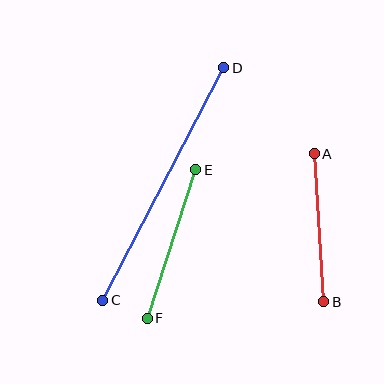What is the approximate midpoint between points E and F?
The midpoint is at approximately (172, 244) pixels.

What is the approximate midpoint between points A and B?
The midpoint is at approximately (319, 228) pixels.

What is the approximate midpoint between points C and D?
The midpoint is at approximately (163, 184) pixels.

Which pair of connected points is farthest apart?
Points C and D are farthest apart.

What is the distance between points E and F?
The distance is approximately 156 pixels.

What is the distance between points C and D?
The distance is approximately 262 pixels.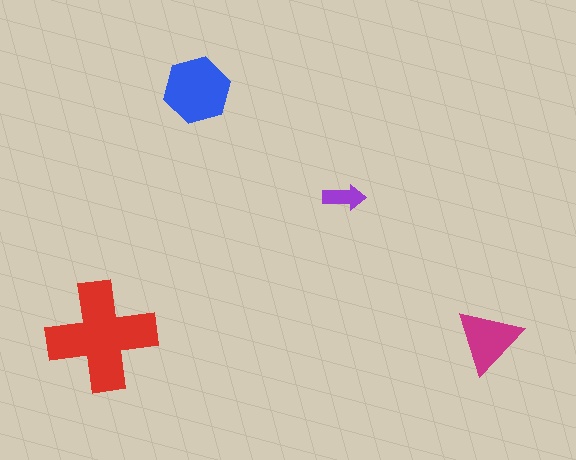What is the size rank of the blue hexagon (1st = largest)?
2nd.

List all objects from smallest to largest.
The purple arrow, the magenta triangle, the blue hexagon, the red cross.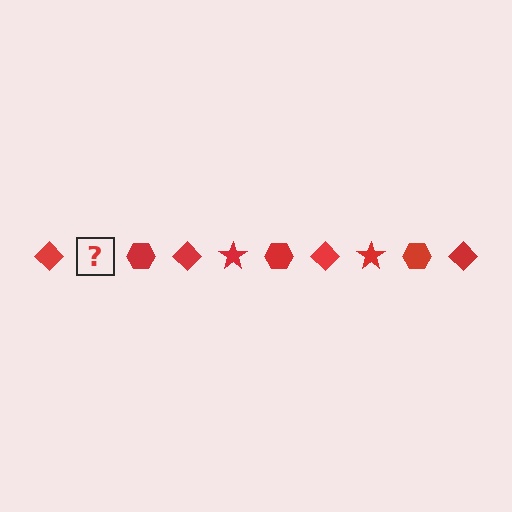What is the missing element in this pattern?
The missing element is a red star.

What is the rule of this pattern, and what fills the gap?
The rule is that the pattern cycles through diamond, star, hexagon shapes in red. The gap should be filled with a red star.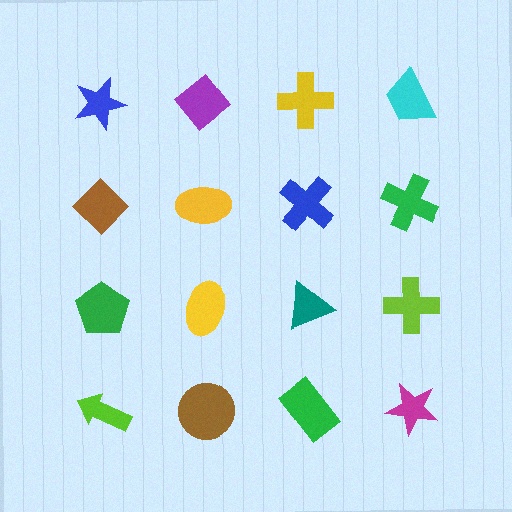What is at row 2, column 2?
A yellow ellipse.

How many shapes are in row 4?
4 shapes.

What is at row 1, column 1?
A blue star.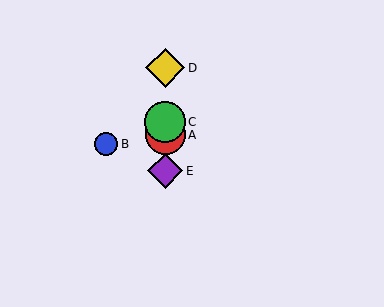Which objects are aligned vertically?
Objects A, C, D, E are aligned vertically.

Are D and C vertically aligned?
Yes, both are at x≈165.